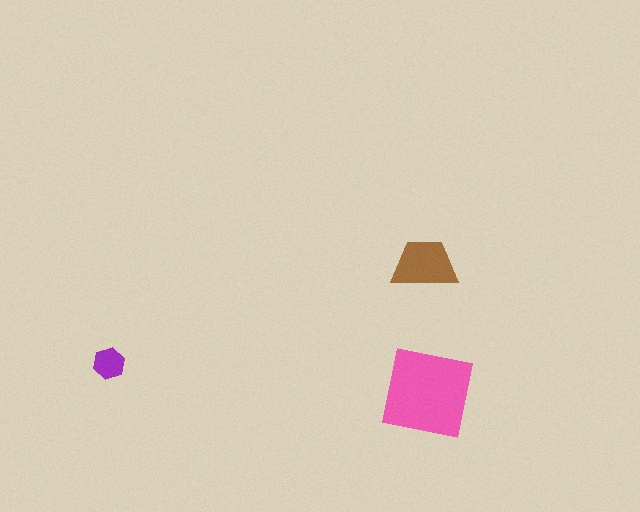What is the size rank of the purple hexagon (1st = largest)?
3rd.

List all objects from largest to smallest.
The pink square, the brown trapezoid, the purple hexagon.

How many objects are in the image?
There are 3 objects in the image.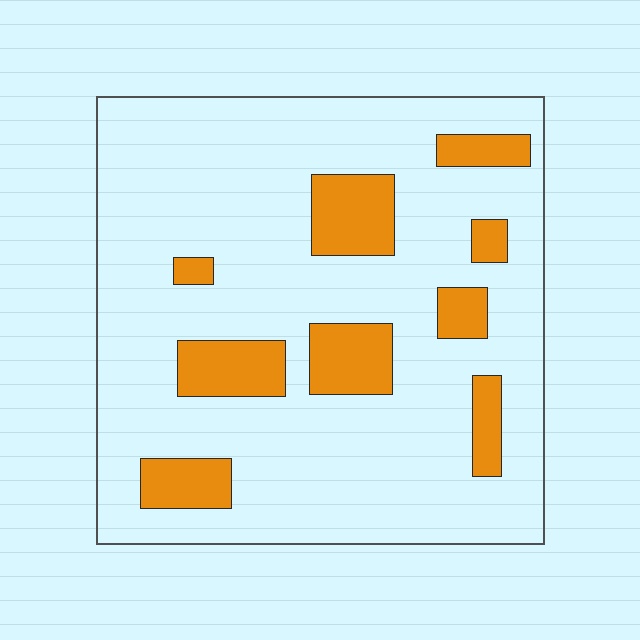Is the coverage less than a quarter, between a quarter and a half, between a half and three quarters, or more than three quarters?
Less than a quarter.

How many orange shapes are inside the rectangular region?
9.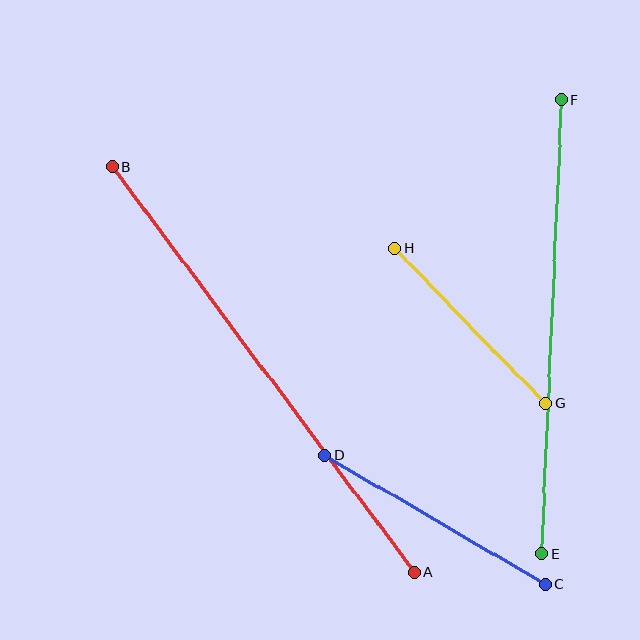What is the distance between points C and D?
The distance is approximately 256 pixels.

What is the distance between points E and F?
The distance is approximately 454 pixels.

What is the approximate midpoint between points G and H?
The midpoint is at approximately (470, 326) pixels.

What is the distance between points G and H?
The distance is approximately 216 pixels.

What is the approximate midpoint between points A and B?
The midpoint is at approximately (263, 370) pixels.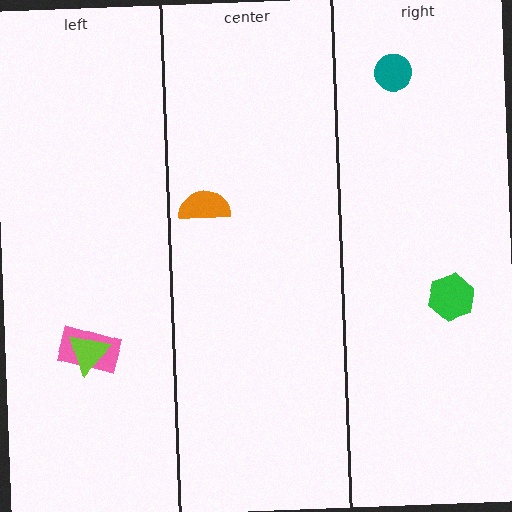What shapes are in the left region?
The pink rectangle, the lime triangle.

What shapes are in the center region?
The orange semicircle.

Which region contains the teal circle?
The right region.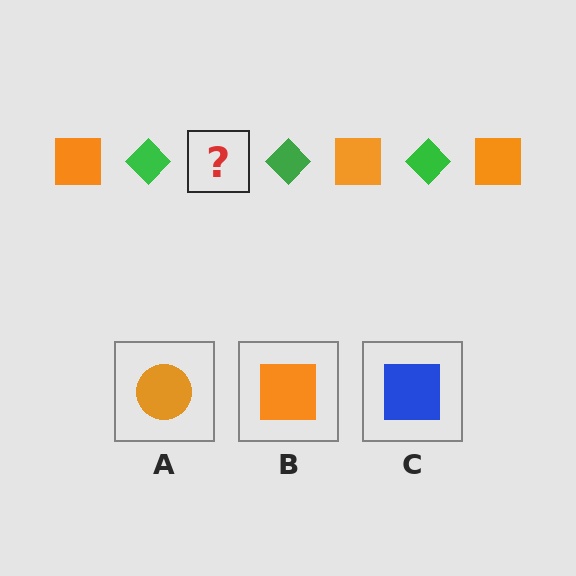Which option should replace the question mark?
Option B.